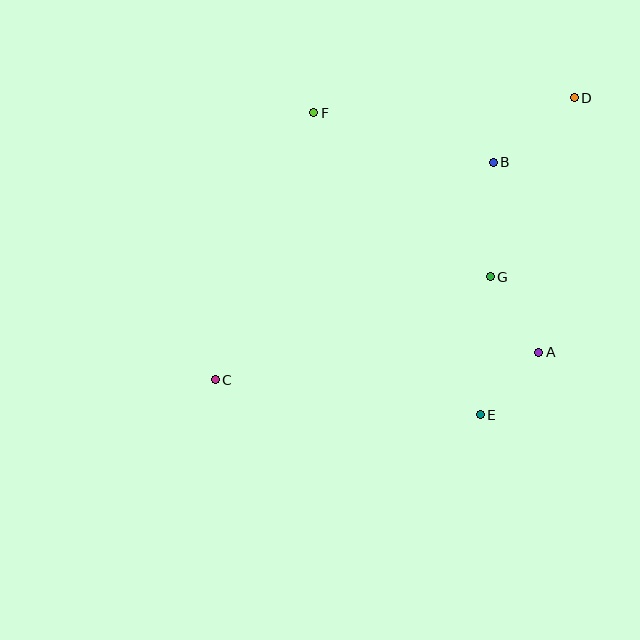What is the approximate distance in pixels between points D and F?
The distance between D and F is approximately 261 pixels.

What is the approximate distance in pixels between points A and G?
The distance between A and G is approximately 90 pixels.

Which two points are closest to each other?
Points A and E are closest to each other.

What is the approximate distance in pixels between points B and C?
The distance between B and C is approximately 353 pixels.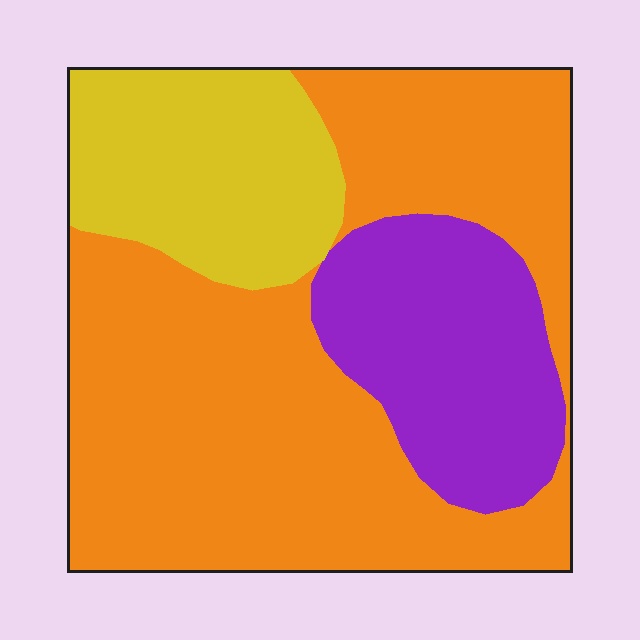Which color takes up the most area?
Orange, at roughly 60%.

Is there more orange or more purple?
Orange.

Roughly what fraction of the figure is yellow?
Yellow takes up about one fifth (1/5) of the figure.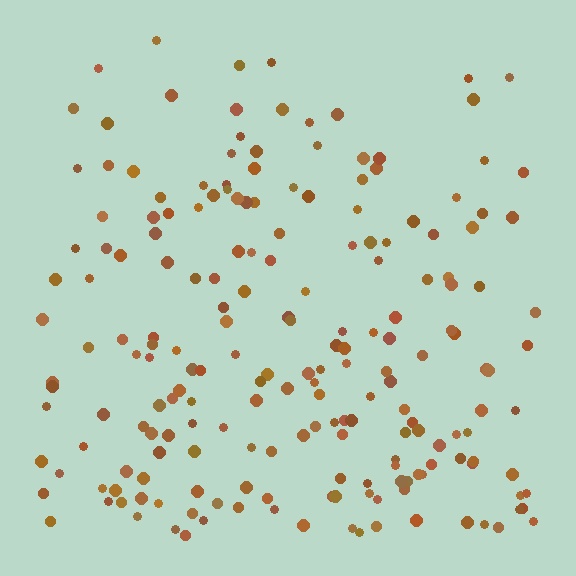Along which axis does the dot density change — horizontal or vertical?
Vertical.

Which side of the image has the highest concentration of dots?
The bottom.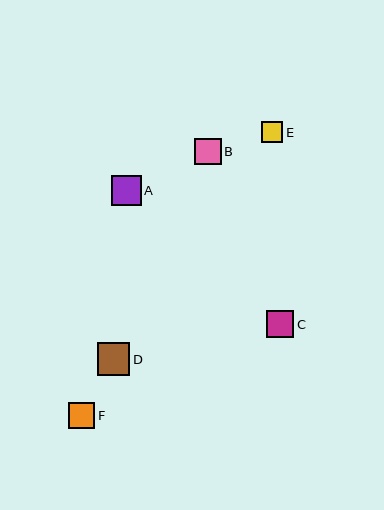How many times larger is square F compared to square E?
Square F is approximately 1.2 times the size of square E.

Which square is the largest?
Square D is the largest with a size of approximately 32 pixels.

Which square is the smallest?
Square E is the smallest with a size of approximately 21 pixels.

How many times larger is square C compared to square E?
Square C is approximately 1.3 times the size of square E.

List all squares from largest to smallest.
From largest to smallest: D, A, C, F, B, E.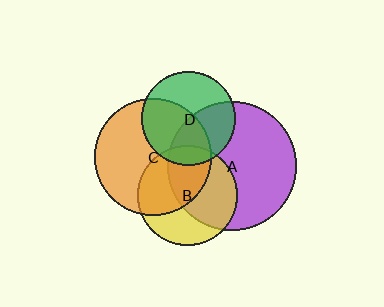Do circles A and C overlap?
Yes.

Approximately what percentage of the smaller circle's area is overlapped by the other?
Approximately 25%.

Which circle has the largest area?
Circle A (purple).